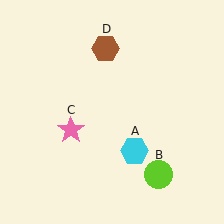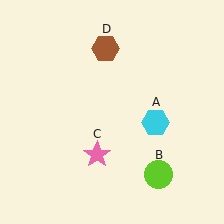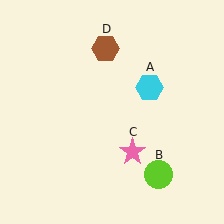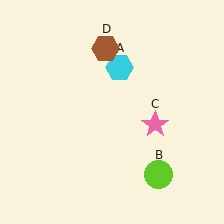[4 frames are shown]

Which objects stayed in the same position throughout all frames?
Lime circle (object B) and brown hexagon (object D) remained stationary.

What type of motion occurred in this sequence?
The cyan hexagon (object A), pink star (object C) rotated counterclockwise around the center of the scene.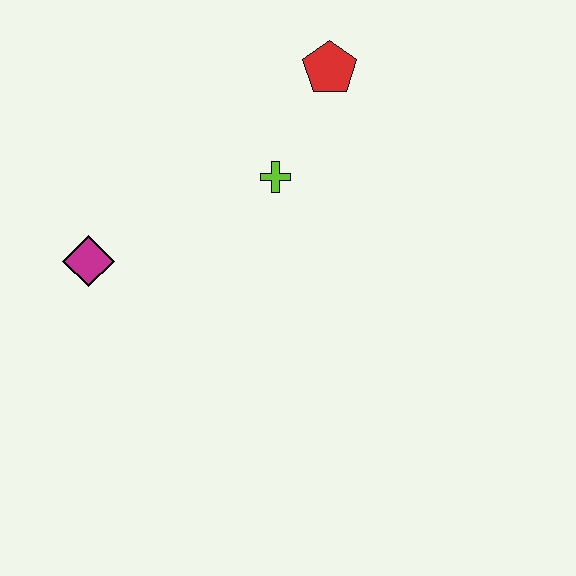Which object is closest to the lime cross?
The red pentagon is closest to the lime cross.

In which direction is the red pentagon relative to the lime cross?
The red pentagon is above the lime cross.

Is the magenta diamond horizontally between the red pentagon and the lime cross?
No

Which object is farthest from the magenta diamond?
The red pentagon is farthest from the magenta diamond.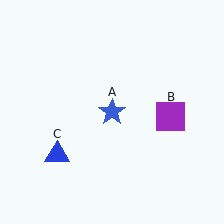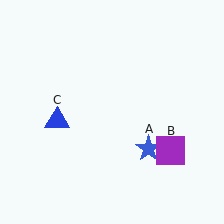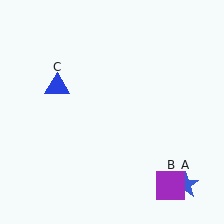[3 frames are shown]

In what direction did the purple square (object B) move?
The purple square (object B) moved down.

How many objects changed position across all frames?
3 objects changed position: blue star (object A), purple square (object B), blue triangle (object C).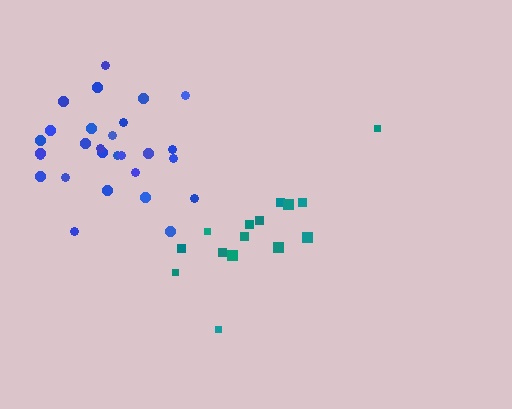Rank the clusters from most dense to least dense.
blue, teal.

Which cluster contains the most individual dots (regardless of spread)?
Blue (28).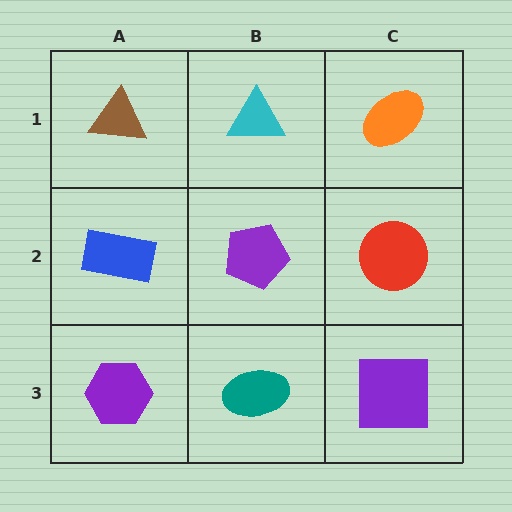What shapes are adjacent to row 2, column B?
A cyan triangle (row 1, column B), a teal ellipse (row 3, column B), a blue rectangle (row 2, column A), a red circle (row 2, column C).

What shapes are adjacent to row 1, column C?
A red circle (row 2, column C), a cyan triangle (row 1, column B).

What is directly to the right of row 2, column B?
A red circle.